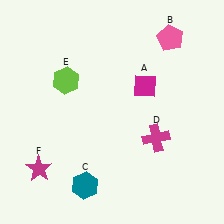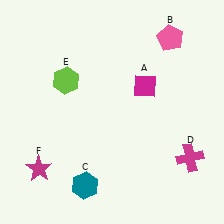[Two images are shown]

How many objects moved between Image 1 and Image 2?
1 object moved between the two images.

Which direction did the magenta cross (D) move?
The magenta cross (D) moved right.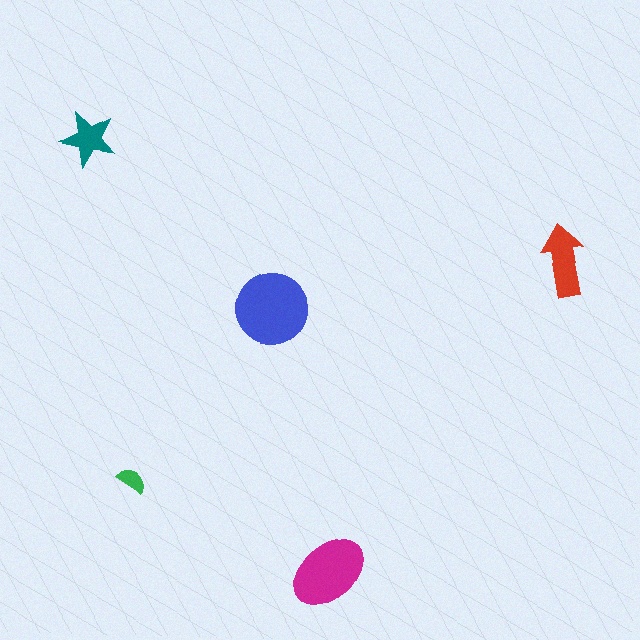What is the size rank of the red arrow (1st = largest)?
3rd.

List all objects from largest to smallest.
The blue circle, the magenta ellipse, the red arrow, the teal star, the green semicircle.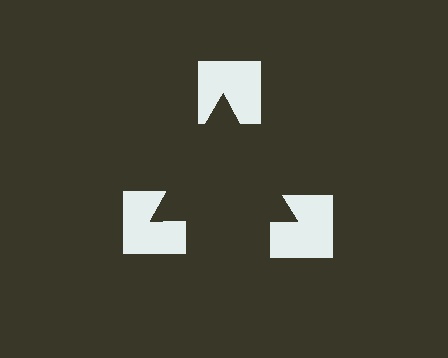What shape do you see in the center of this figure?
An illusory triangle — its edges are inferred from the aligned wedge cuts in the notched squares, not physically drawn.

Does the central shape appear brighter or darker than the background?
It typically appears slightly darker than the background, even though no actual brightness change is drawn.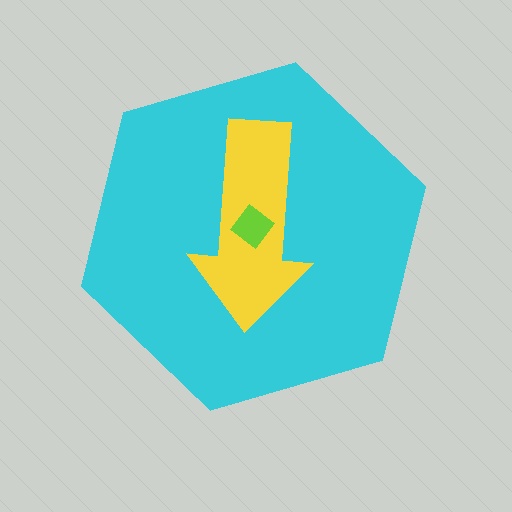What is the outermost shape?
The cyan hexagon.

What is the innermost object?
The lime diamond.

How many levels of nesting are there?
3.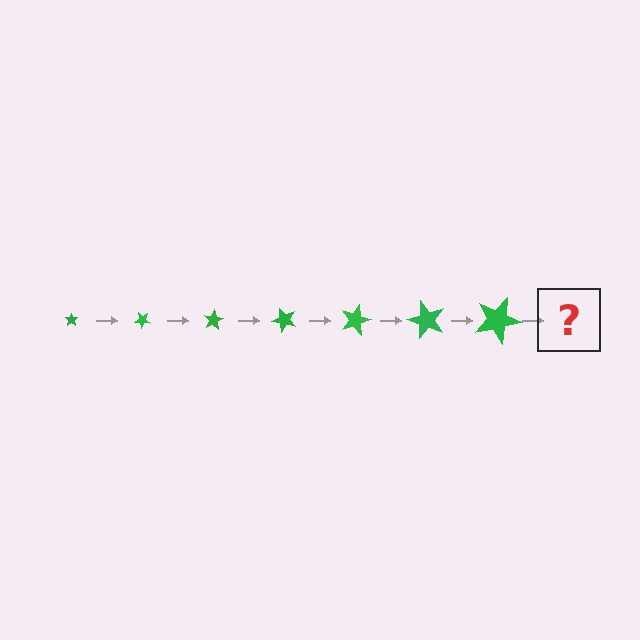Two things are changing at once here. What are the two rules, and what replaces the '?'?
The two rules are that the star grows larger each step and it rotates 40 degrees each step. The '?' should be a star, larger than the previous one and rotated 280 degrees from the start.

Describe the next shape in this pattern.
It should be a star, larger than the previous one and rotated 280 degrees from the start.